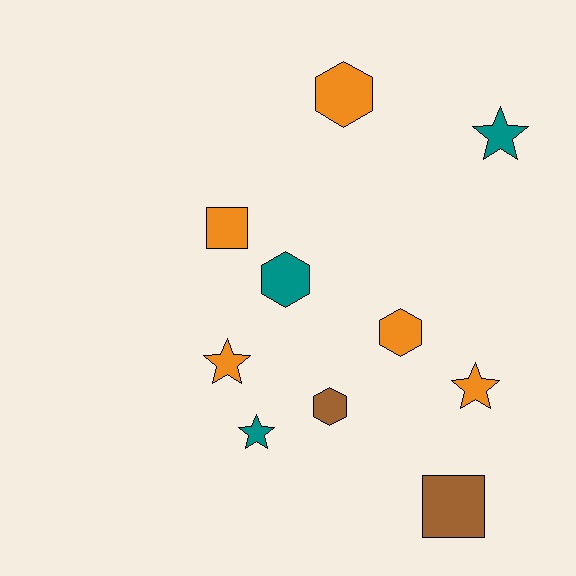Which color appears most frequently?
Orange, with 5 objects.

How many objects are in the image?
There are 10 objects.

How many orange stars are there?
There are 2 orange stars.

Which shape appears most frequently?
Star, with 4 objects.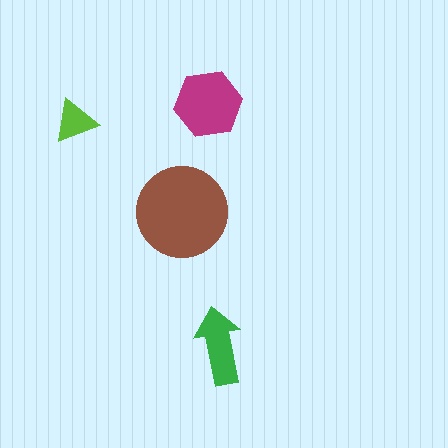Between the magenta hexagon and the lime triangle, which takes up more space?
The magenta hexagon.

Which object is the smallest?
The lime triangle.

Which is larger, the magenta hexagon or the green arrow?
The magenta hexagon.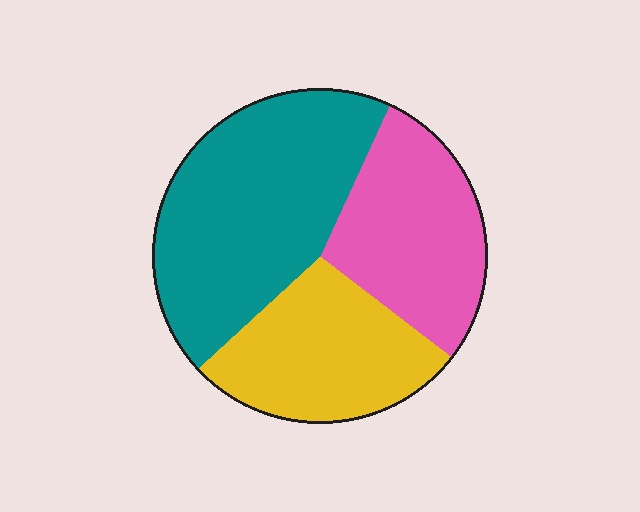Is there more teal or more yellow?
Teal.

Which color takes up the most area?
Teal, at roughly 45%.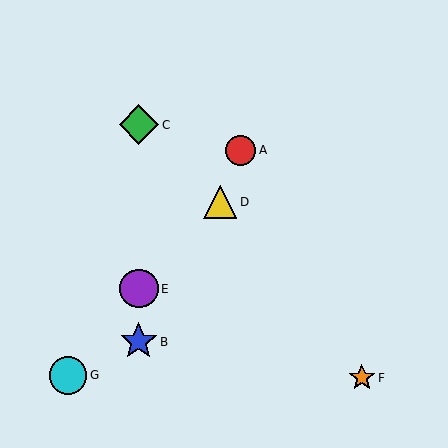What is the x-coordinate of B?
Object B is at x≈139.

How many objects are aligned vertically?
3 objects (B, C, E) are aligned vertically.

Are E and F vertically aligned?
No, E is at x≈139 and F is at x≈362.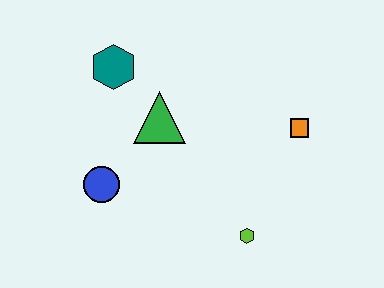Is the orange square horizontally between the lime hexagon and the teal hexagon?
No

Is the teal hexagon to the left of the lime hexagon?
Yes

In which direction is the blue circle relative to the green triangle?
The blue circle is below the green triangle.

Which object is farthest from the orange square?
The blue circle is farthest from the orange square.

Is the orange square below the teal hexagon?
Yes